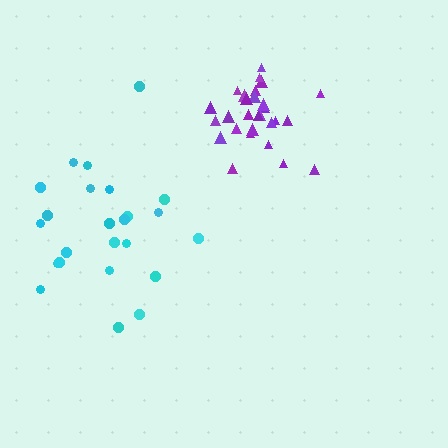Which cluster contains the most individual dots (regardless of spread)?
Purple (28).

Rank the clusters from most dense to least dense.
purple, cyan.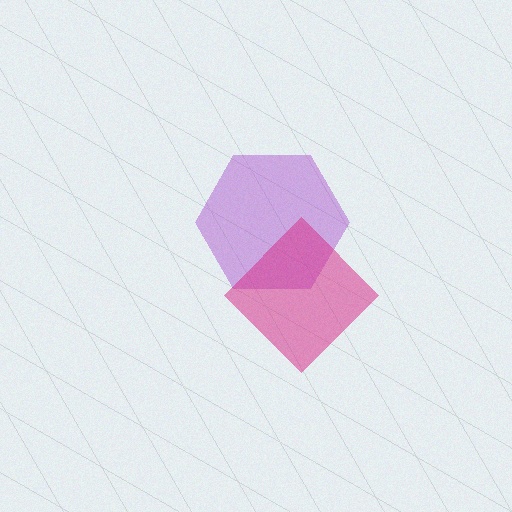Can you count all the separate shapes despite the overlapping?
Yes, there are 2 separate shapes.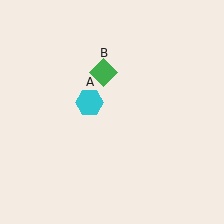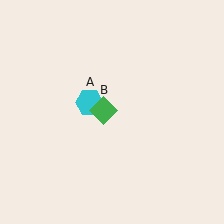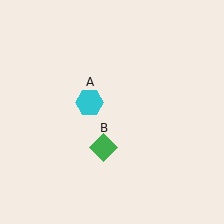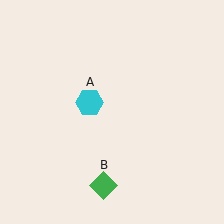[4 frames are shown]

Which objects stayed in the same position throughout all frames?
Cyan hexagon (object A) remained stationary.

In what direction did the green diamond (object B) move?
The green diamond (object B) moved down.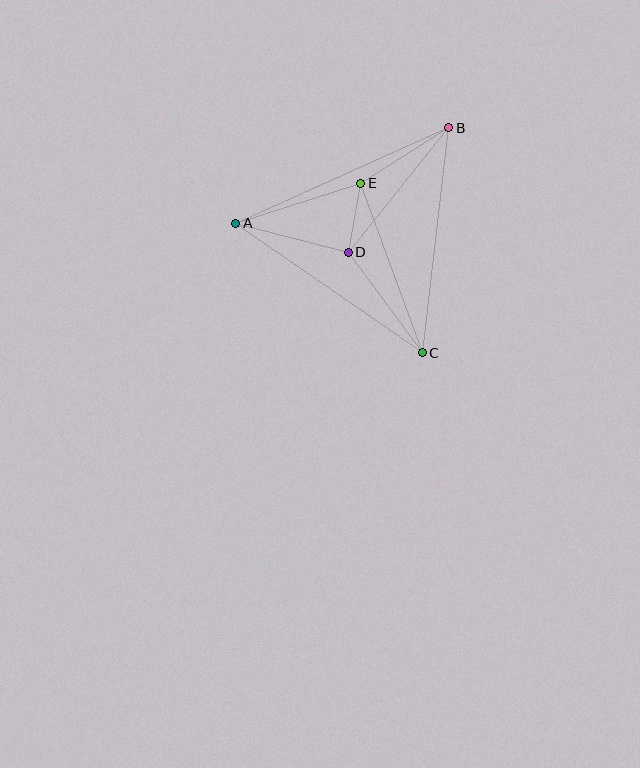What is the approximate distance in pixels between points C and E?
The distance between C and E is approximately 180 pixels.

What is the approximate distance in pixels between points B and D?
The distance between B and D is approximately 160 pixels.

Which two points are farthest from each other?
Points A and B are farthest from each other.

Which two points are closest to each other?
Points D and E are closest to each other.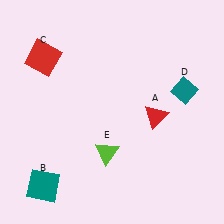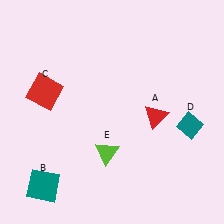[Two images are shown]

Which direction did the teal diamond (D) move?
The teal diamond (D) moved down.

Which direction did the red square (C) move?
The red square (C) moved down.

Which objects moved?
The objects that moved are: the red square (C), the teal diamond (D).